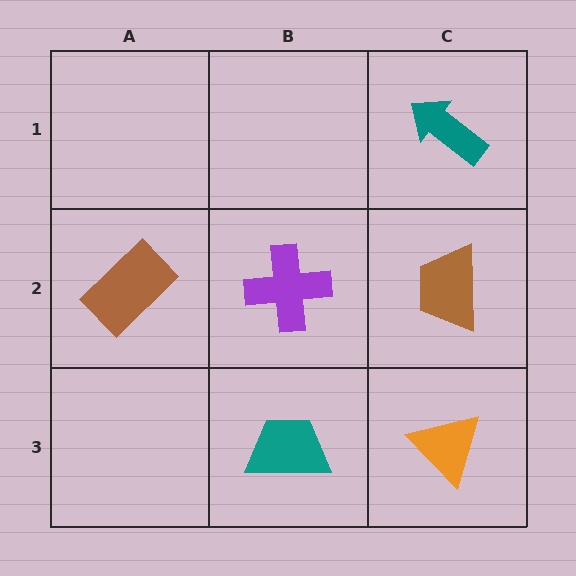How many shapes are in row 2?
3 shapes.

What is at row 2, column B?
A purple cross.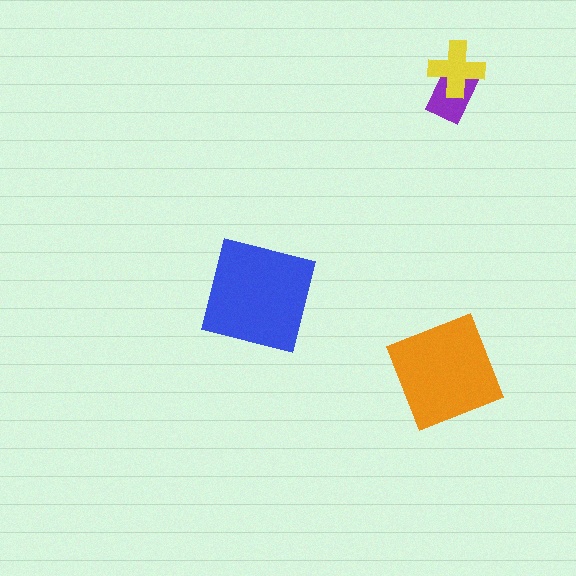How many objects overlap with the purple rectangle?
1 object overlaps with the purple rectangle.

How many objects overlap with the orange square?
0 objects overlap with the orange square.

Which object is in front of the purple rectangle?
The yellow cross is in front of the purple rectangle.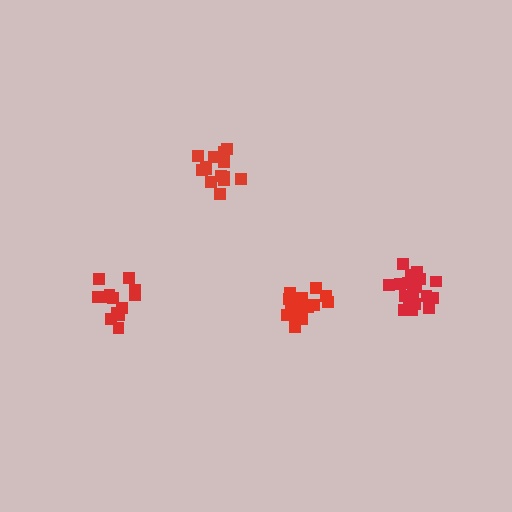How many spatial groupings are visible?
There are 4 spatial groupings.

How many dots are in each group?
Group 1: 18 dots, Group 2: 18 dots, Group 3: 13 dots, Group 4: 14 dots (63 total).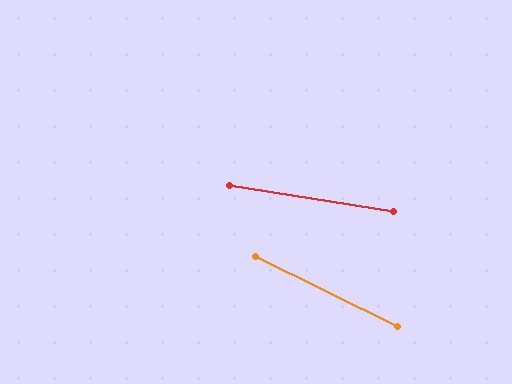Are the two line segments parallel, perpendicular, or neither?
Neither parallel nor perpendicular — they differ by about 17°.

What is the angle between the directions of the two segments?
Approximately 17 degrees.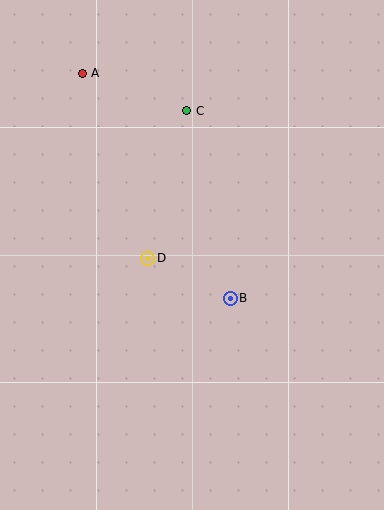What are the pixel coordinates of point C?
Point C is at (186, 111).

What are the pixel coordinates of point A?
Point A is at (82, 73).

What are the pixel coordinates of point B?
Point B is at (230, 298).